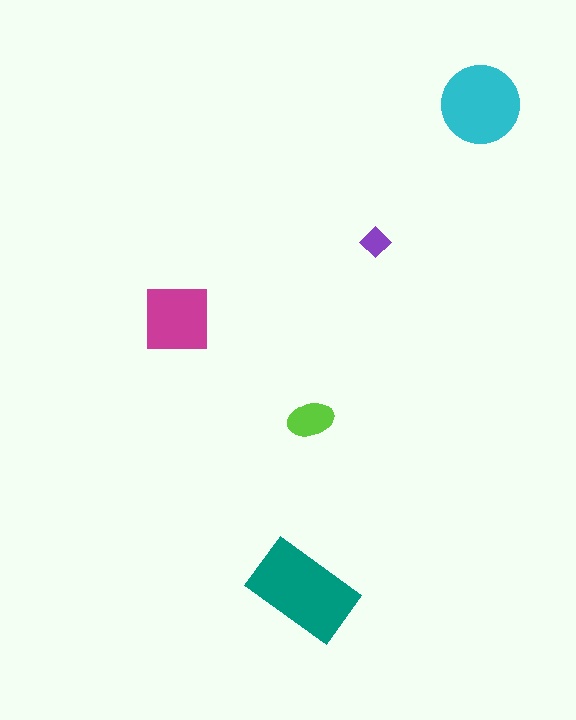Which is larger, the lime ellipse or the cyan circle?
The cyan circle.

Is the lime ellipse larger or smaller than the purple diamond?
Larger.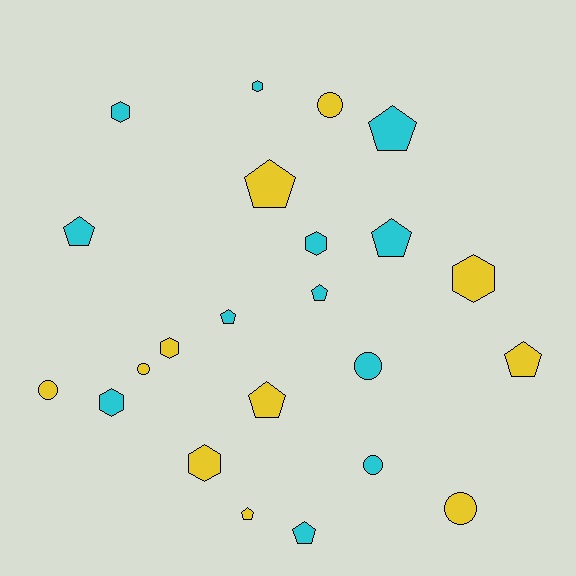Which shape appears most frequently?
Pentagon, with 10 objects.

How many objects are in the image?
There are 23 objects.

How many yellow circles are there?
There are 4 yellow circles.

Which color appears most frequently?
Cyan, with 12 objects.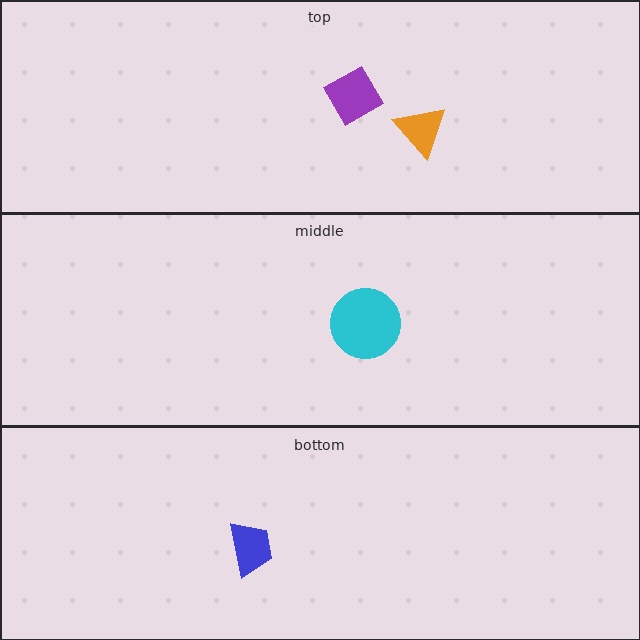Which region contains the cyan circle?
The middle region.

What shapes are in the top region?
The orange triangle, the purple square.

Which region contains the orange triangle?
The top region.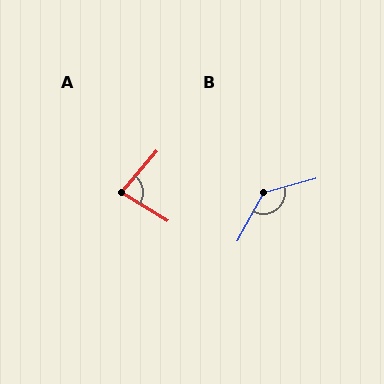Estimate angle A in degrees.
Approximately 81 degrees.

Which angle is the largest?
B, at approximately 134 degrees.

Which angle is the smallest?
A, at approximately 81 degrees.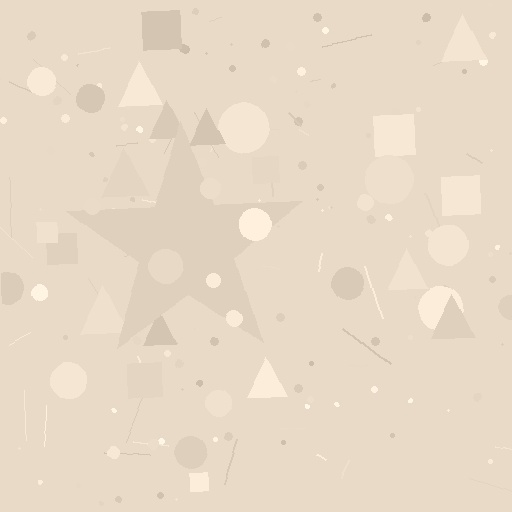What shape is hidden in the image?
A star is hidden in the image.